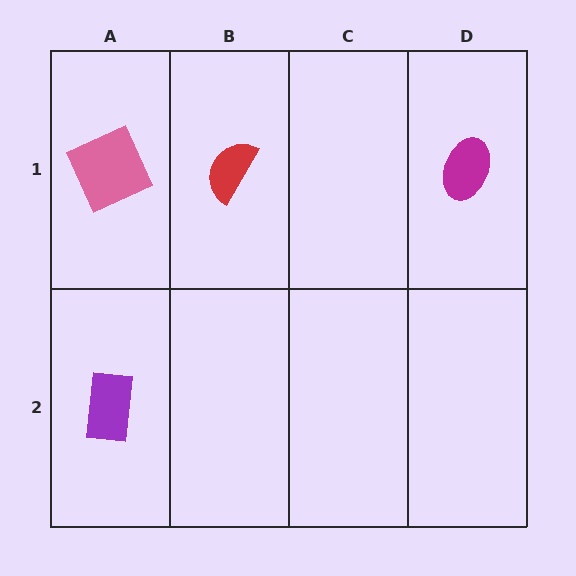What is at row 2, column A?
A purple rectangle.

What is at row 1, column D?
A magenta ellipse.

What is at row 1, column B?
A red semicircle.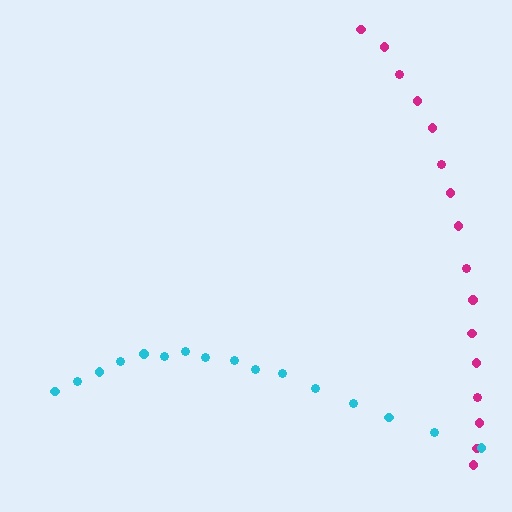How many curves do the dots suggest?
There are 2 distinct paths.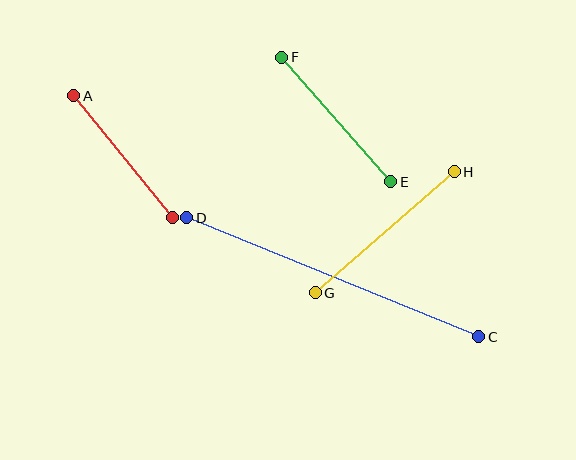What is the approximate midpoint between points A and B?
The midpoint is at approximately (123, 157) pixels.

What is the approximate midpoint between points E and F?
The midpoint is at approximately (336, 120) pixels.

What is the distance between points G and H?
The distance is approximately 184 pixels.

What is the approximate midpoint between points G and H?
The midpoint is at approximately (385, 232) pixels.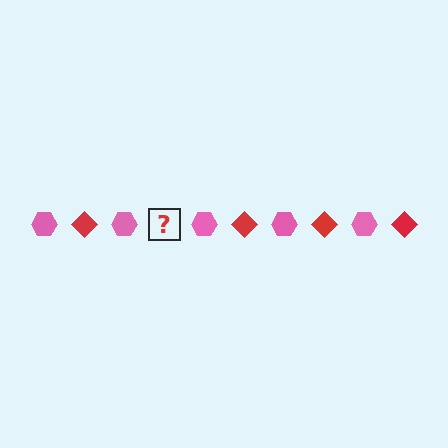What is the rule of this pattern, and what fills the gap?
The rule is that the pattern alternates between pink hexagon and red diamond. The gap should be filled with a red diamond.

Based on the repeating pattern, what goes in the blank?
The blank should be a red diamond.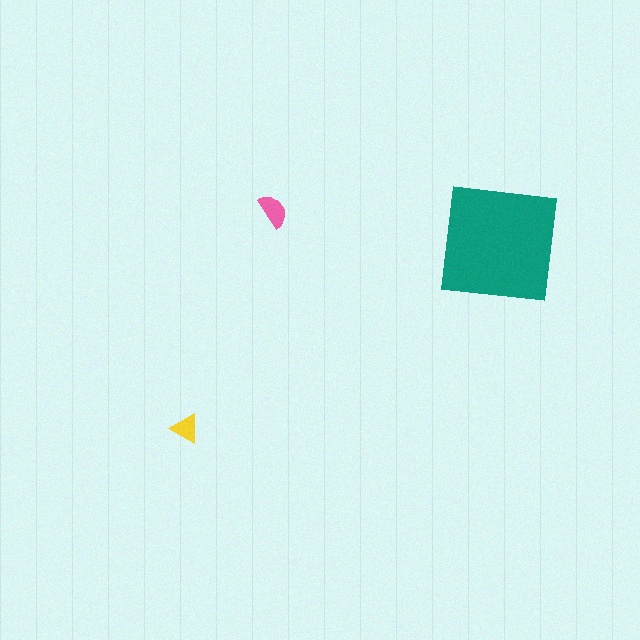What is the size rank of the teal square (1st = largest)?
1st.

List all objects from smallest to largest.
The yellow triangle, the pink semicircle, the teal square.